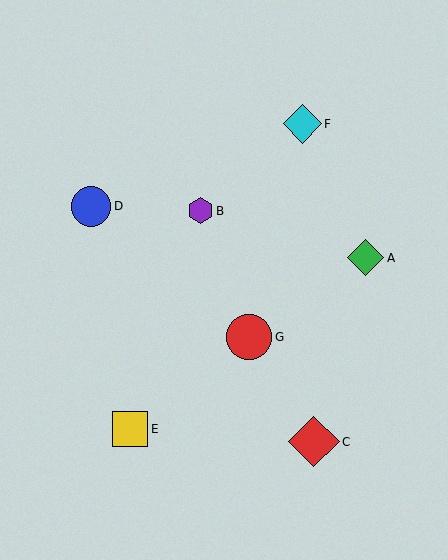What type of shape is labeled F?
Shape F is a cyan diamond.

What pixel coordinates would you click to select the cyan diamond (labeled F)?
Click at (302, 124) to select the cyan diamond F.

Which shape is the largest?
The red diamond (labeled C) is the largest.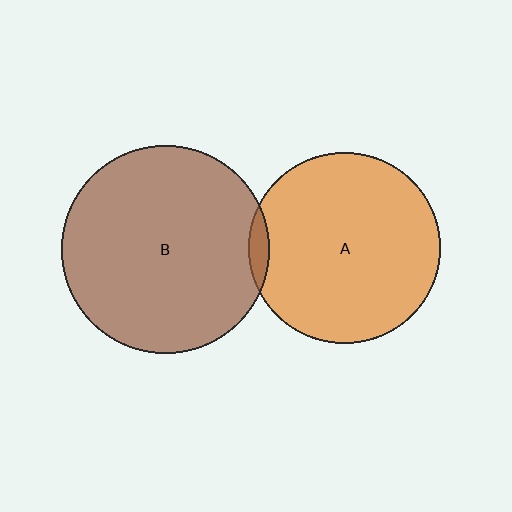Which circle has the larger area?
Circle B (brown).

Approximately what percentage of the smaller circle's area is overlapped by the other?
Approximately 5%.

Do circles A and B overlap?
Yes.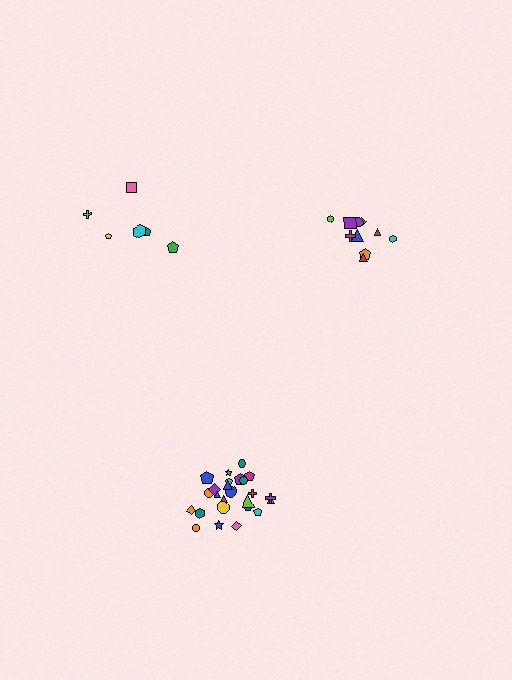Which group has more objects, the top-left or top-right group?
The top-right group.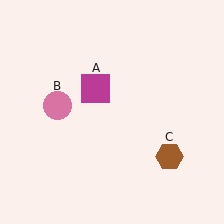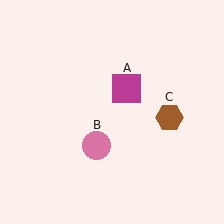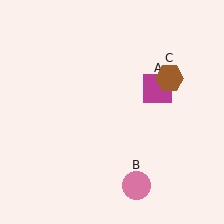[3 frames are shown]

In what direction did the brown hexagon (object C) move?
The brown hexagon (object C) moved up.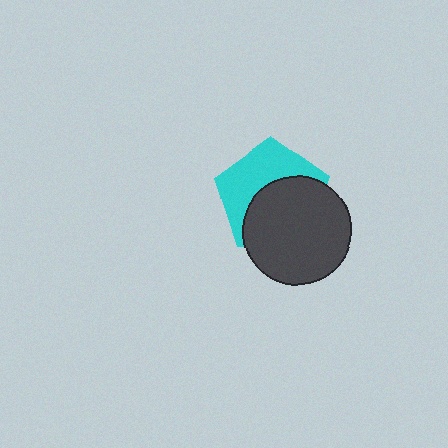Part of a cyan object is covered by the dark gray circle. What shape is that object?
It is a pentagon.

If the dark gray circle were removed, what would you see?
You would see the complete cyan pentagon.